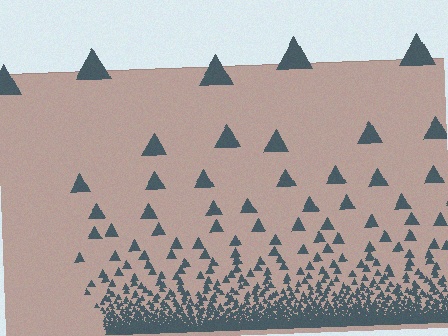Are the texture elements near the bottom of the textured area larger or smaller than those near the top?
Smaller. The gradient is inverted — elements near the bottom are smaller and denser.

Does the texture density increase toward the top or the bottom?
Density increases toward the bottom.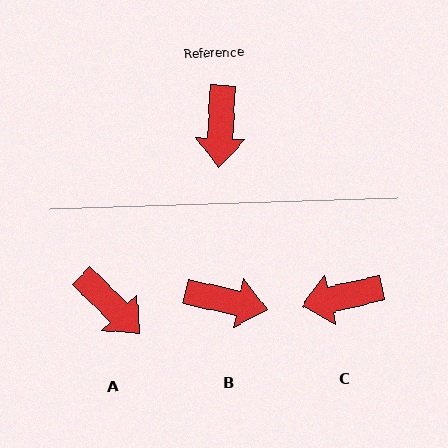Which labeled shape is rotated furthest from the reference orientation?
B, about 81 degrees away.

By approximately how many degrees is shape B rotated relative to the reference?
Approximately 81 degrees counter-clockwise.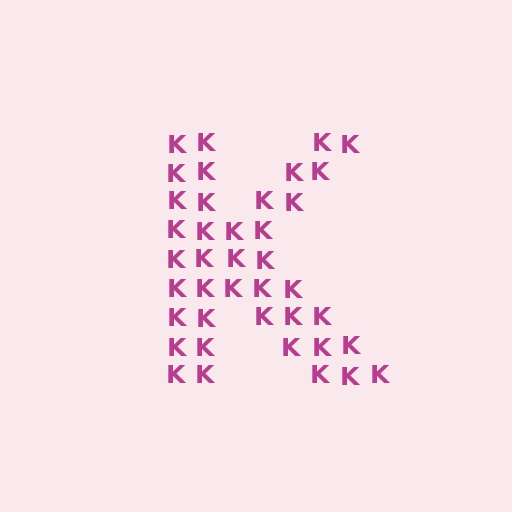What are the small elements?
The small elements are letter K's.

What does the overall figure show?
The overall figure shows the letter K.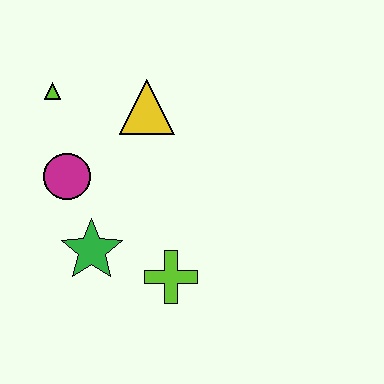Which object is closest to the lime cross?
The green star is closest to the lime cross.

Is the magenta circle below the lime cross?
No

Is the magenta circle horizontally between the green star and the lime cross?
No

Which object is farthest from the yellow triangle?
The lime cross is farthest from the yellow triangle.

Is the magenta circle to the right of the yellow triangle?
No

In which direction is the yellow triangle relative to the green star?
The yellow triangle is above the green star.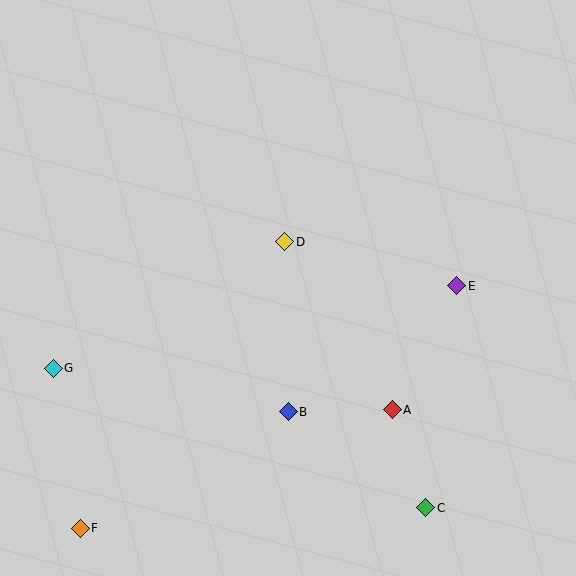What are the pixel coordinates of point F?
Point F is at (80, 528).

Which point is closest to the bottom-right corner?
Point C is closest to the bottom-right corner.